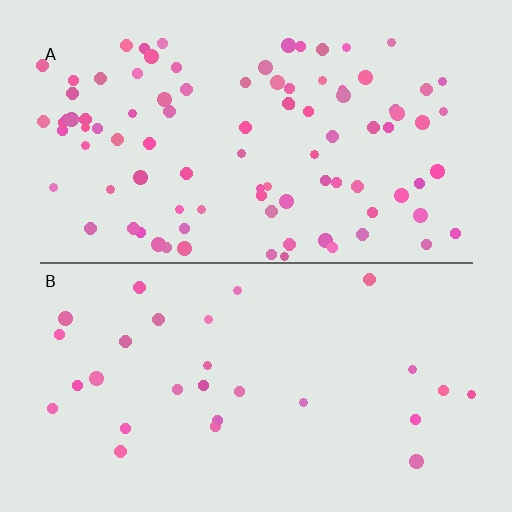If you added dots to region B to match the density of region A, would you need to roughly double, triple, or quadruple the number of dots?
Approximately triple.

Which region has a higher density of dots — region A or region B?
A (the top).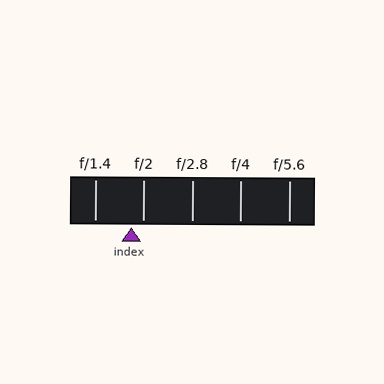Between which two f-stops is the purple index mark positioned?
The index mark is between f/1.4 and f/2.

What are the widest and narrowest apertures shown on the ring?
The widest aperture shown is f/1.4 and the narrowest is f/5.6.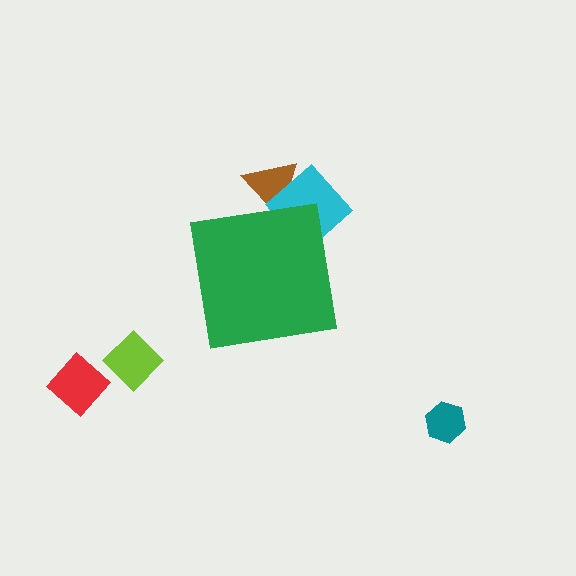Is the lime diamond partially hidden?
No, the lime diamond is fully visible.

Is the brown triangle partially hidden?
Yes, the brown triangle is partially hidden behind the green square.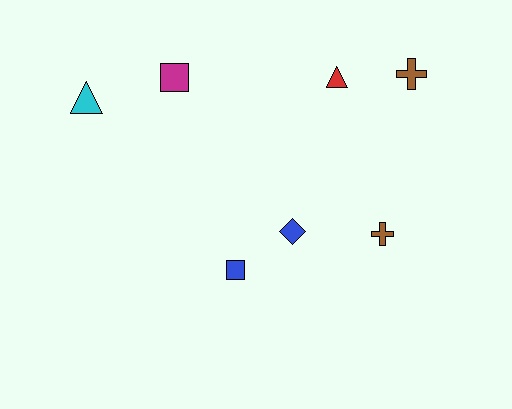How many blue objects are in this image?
There are 2 blue objects.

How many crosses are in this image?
There are 2 crosses.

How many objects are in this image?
There are 7 objects.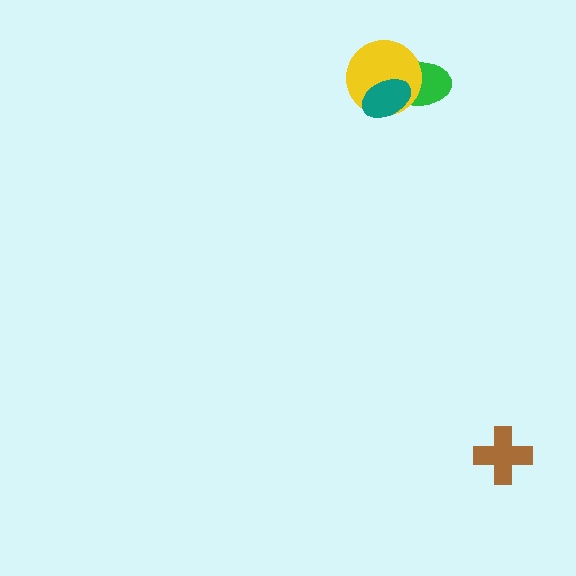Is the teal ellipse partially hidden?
No, no other shape covers it.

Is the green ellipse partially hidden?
Yes, it is partially covered by another shape.